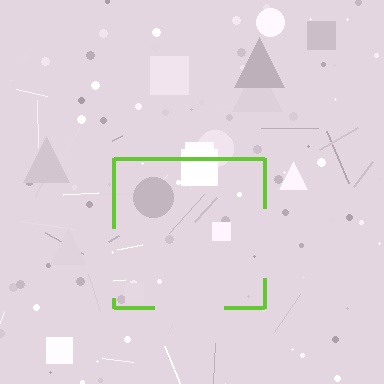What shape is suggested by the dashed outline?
The dashed outline suggests a square.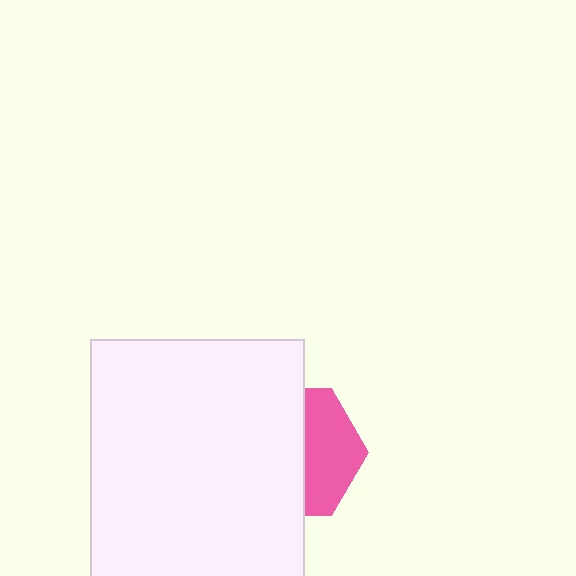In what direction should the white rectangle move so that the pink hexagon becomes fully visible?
The white rectangle should move left. That is the shortest direction to clear the overlap and leave the pink hexagon fully visible.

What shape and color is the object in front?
The object in front is a white rectangle.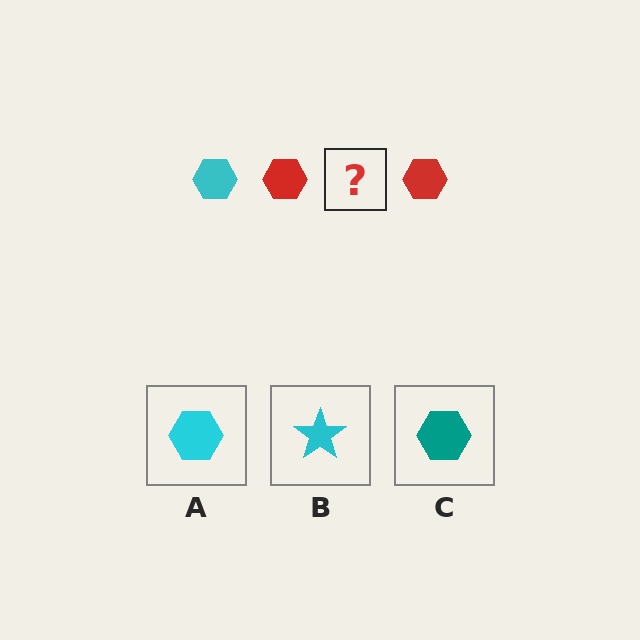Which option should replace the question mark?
Option A.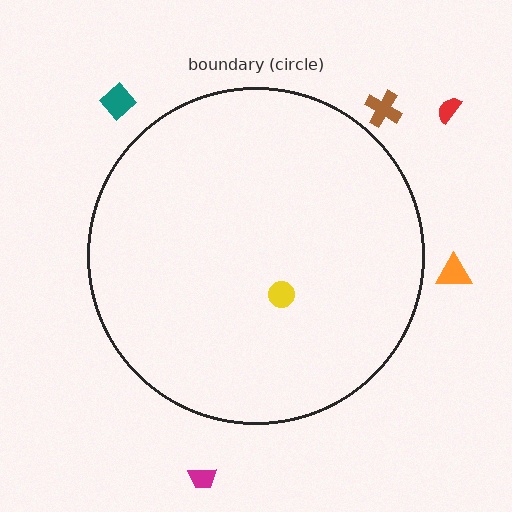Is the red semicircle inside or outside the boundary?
Outside.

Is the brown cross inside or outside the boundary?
Outside.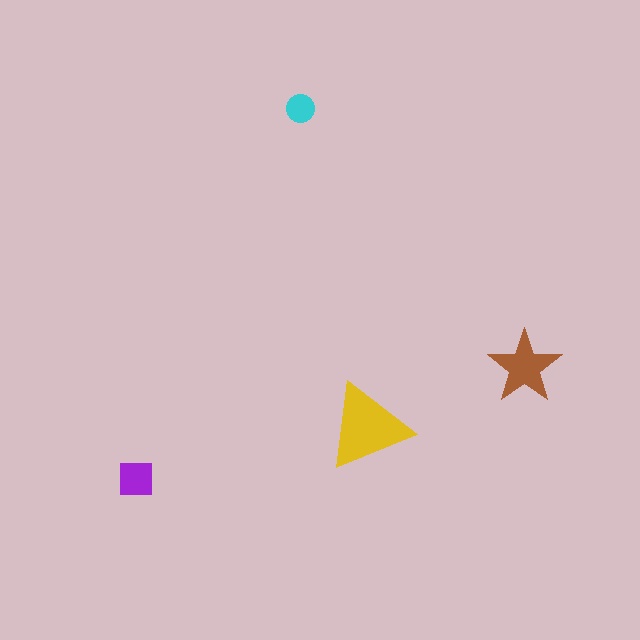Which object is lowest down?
The purple square is bottommost.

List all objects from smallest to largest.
The cyan circle, the purple square, the brown star, the yellow triangle.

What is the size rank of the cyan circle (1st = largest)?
4th.